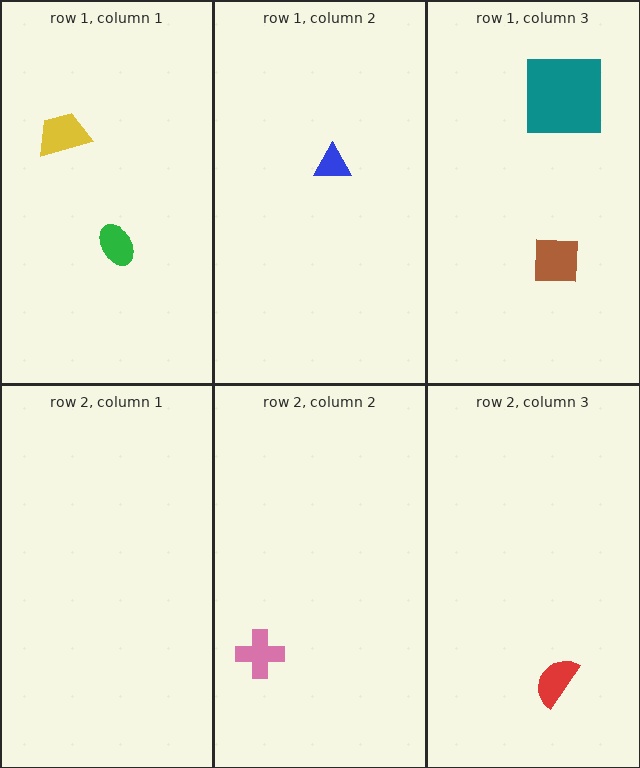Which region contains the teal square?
The row 1, column 3 region.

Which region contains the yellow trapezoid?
The row 1, column 1 region.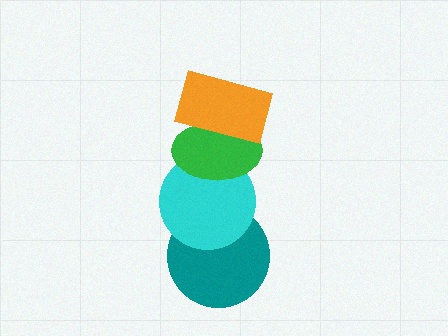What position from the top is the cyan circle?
The cyan circle is 3rd from the top.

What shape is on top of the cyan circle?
The green ellipse is on top of the cyan circle.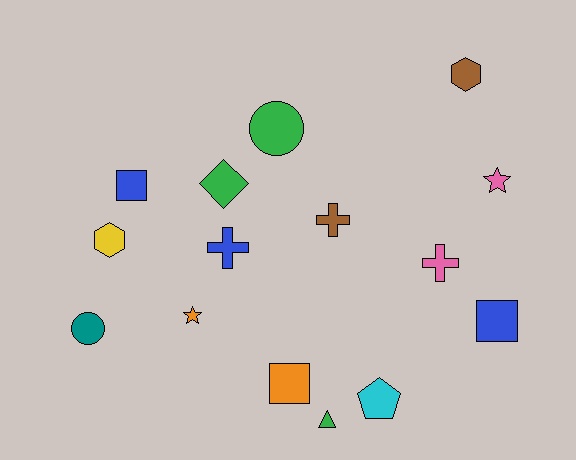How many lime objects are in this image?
There are no lime objects.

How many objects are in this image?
There are 15 objects.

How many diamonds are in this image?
There is 1 diamond.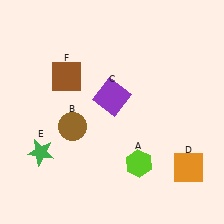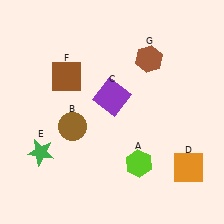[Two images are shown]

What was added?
A brown hexagon (G) was added in Image 2.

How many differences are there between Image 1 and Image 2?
There is 1 difference between the two images.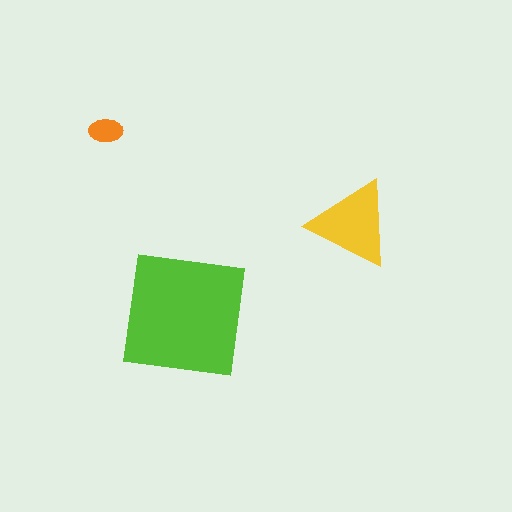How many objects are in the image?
There are 3 objects in the image.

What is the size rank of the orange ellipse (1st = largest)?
3rd.